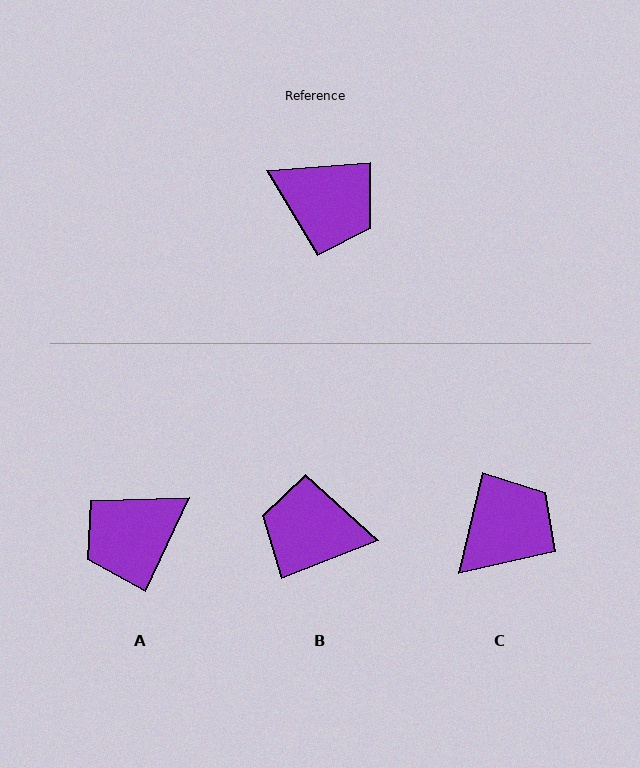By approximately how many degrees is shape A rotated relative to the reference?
Approximately 119 degrees clockwise.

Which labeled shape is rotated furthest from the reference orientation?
B, about 163 degrees away.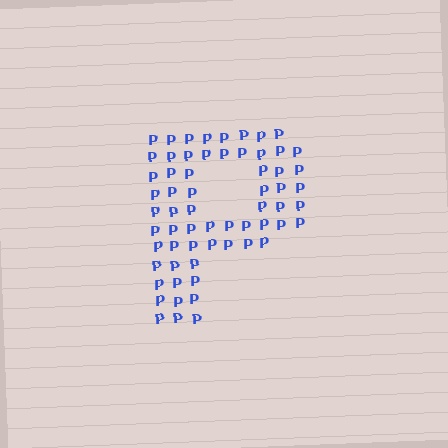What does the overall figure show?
The overall figure shows the letter P.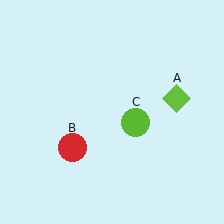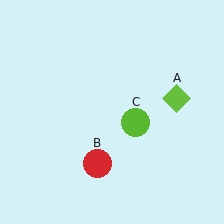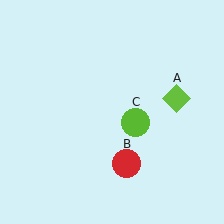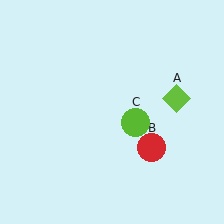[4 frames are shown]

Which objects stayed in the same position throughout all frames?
Lime diamond (object A) and lime circle (object C) remained stationary.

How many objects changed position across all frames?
1 object changed position: red circle (object B).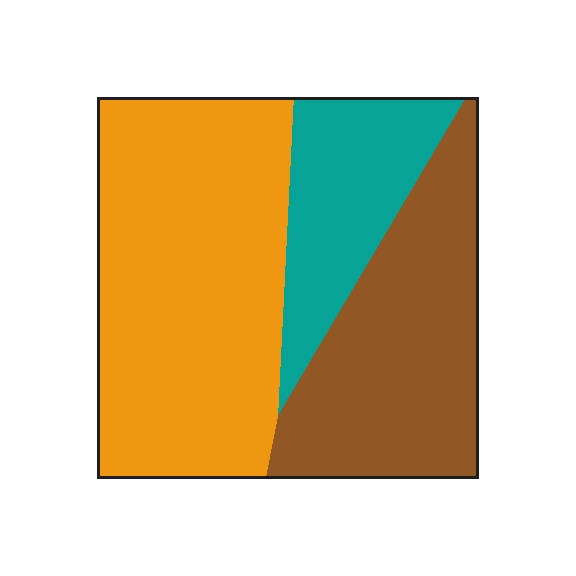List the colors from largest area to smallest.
From largest to smallest: orange, brown, teal.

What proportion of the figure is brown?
Brown takes up about one third (1/3) of the figure.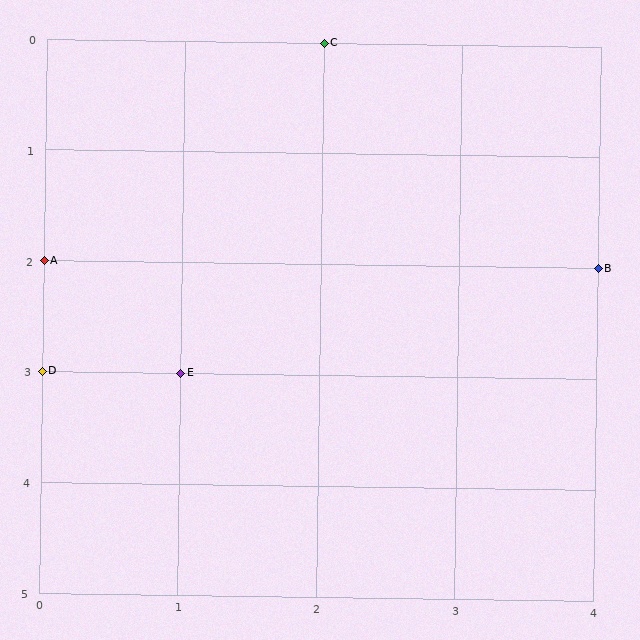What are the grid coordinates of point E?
Point E is at grid coordinates (1, 3).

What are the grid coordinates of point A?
Point A is at grid coordinates (0, 2).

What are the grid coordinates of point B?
Point B is at grid coordinates (4, 2).